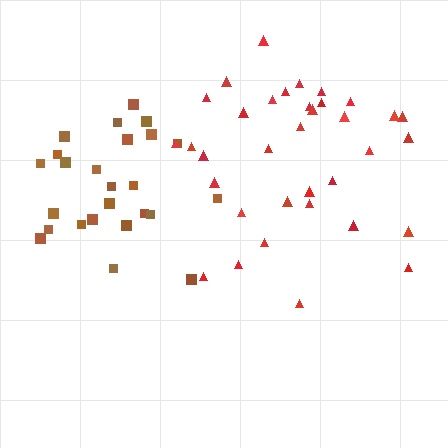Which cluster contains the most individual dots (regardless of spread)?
Red (35).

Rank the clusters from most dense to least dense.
brown, red.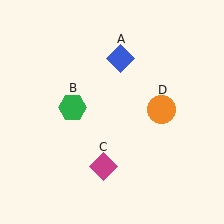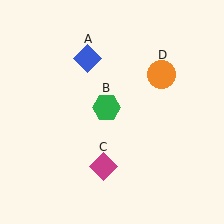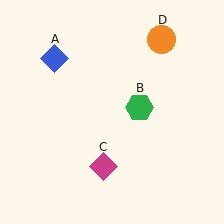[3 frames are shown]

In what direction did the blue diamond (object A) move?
The blue diamond (object A) moved left.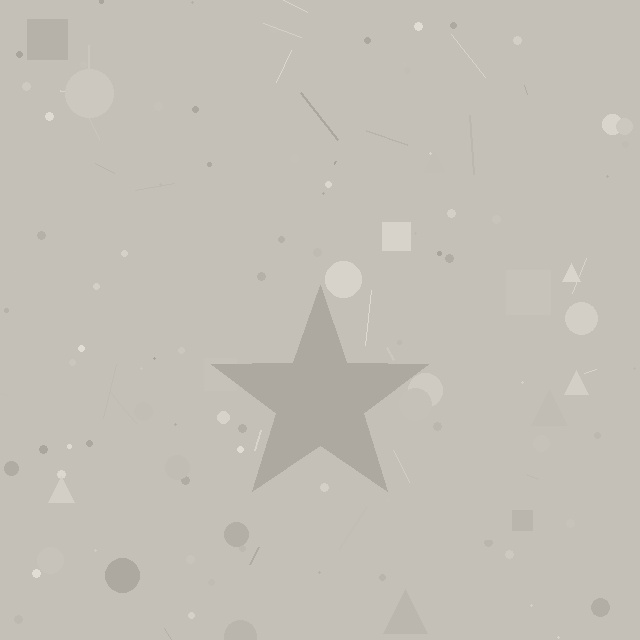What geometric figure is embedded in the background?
A star is embedded in the background.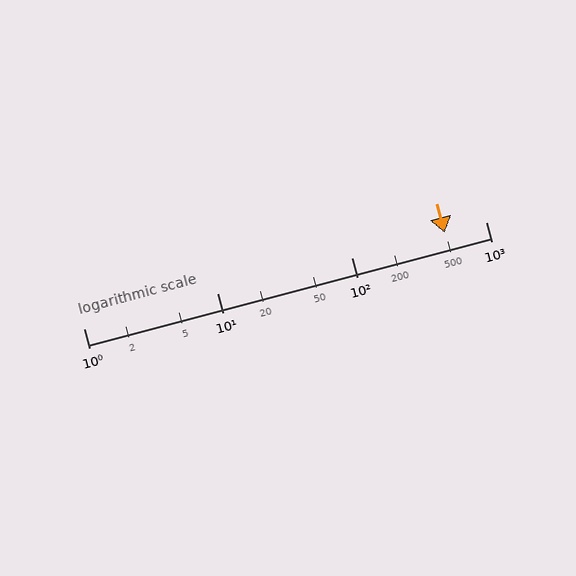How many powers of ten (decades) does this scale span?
The scale spans 3 decades, from 1 to 1000.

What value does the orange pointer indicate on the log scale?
The pointer indicates approximately 490.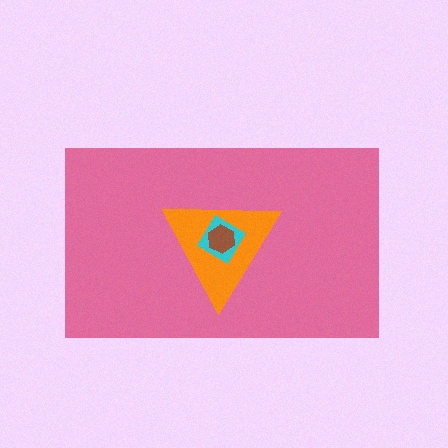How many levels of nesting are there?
4.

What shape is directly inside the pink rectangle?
The orange triangle.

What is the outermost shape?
The pink rectangle.